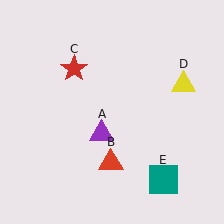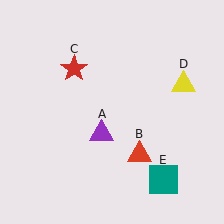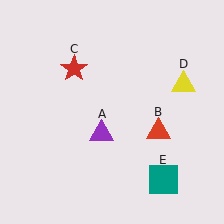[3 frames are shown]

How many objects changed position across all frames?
1 object changed position: red triangle (object B).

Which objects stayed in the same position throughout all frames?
Purple triangle (object A) and red star (object C) and yellow triangle (object D) and teal square (object E) remained stationary.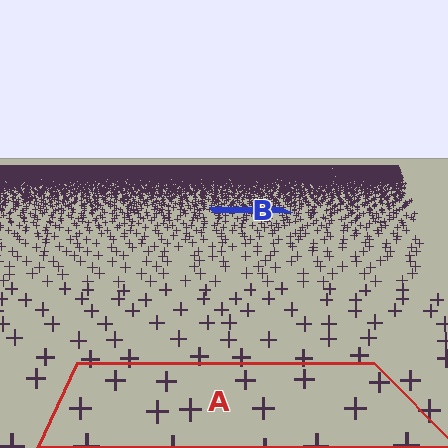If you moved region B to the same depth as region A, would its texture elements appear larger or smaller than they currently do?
They would appear larger. At a closer depth, the same texture elements are projected at a bigger on-screen size.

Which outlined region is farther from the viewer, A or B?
Region B is farther from the viewer — the texture elements inside it appear smaller and more densely packed.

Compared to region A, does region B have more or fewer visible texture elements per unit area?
Region B has more texture elements per unit area — they are packed more densely because it is farther away.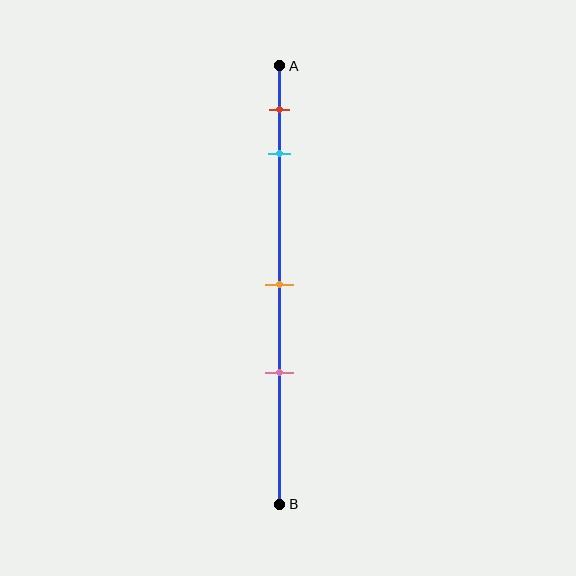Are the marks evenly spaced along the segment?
No, the marks are not evenly spaced.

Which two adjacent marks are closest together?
The red and cyan marks are the closest adjacent pair.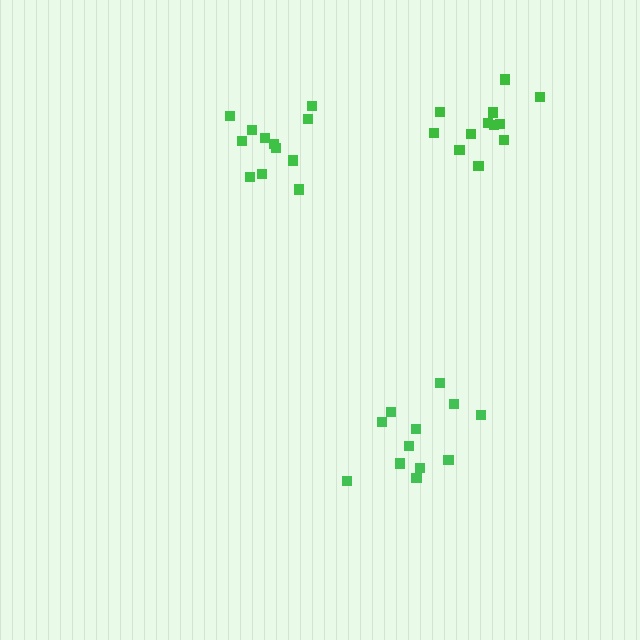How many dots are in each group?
Group 1: 12 dots, Group 2: 12 dots, Group 3: 12 dots (36 total).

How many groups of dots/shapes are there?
There are 3 groups.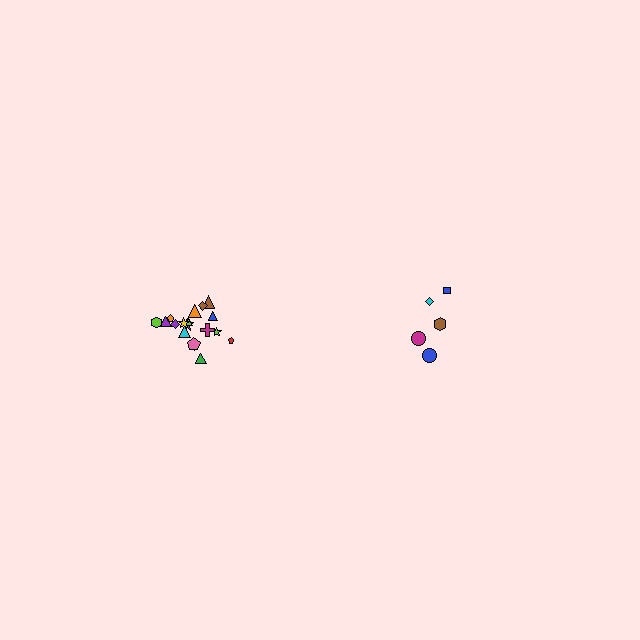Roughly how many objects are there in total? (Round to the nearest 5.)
Roughly 25 objects in total.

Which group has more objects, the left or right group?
The left group.